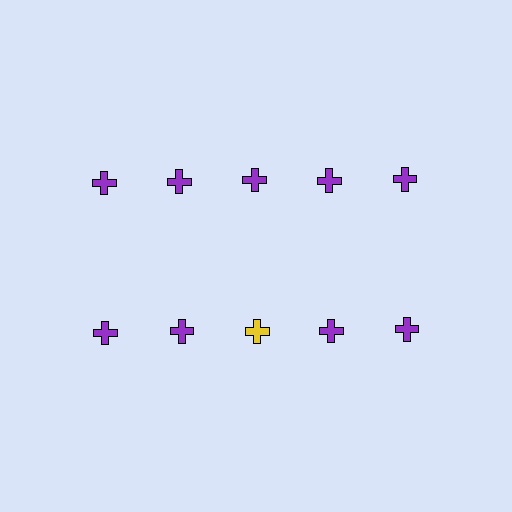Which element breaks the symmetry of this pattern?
The yellow cross in the second row, center column breaks the symmetry. All other shapes are purple crosses.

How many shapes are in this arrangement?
There are 10 shapes arranged in a grid pattern.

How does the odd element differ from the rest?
It has a different color: yellow instead of purple.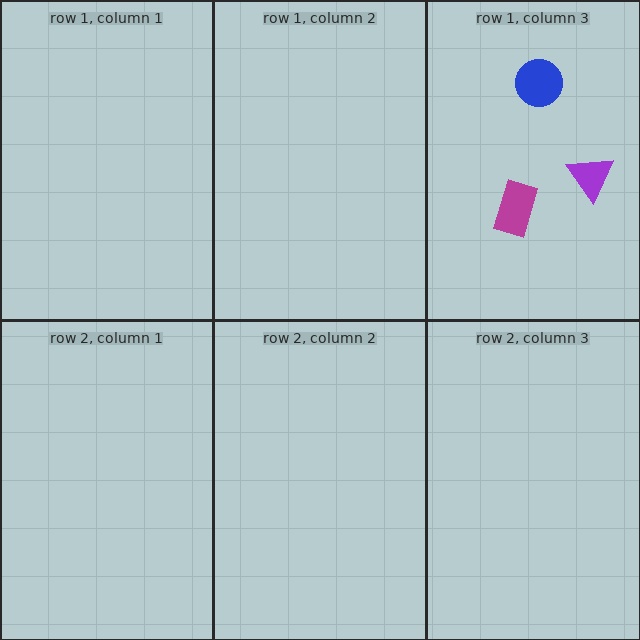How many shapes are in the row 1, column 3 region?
3.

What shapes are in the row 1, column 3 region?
The magenta rectangle, the purple triangle, the blue circle.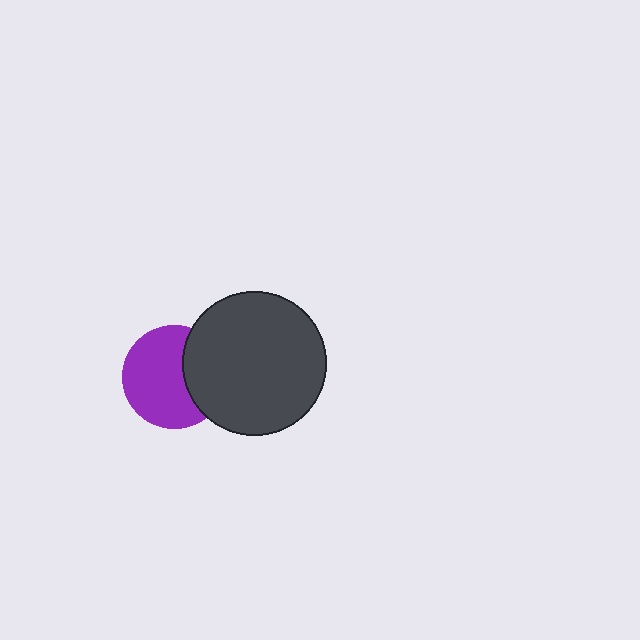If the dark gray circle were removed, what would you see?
You would see the complete purple circle.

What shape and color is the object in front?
The object in front is a dark gray circle.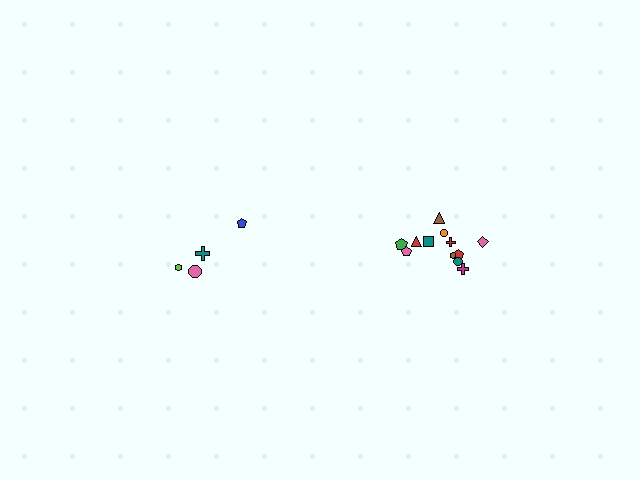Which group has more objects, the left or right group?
The right group.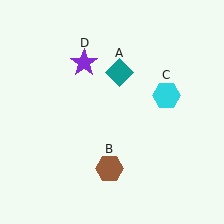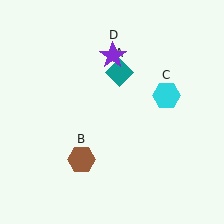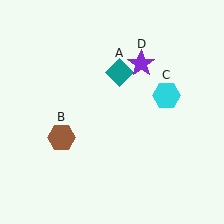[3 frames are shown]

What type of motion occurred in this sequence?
The brown hexagon (object B), purple star (object D) rotated clockwise around the center of the scene.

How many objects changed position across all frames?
2 objects changed position: brown hexagon (object B), purple star (object D).